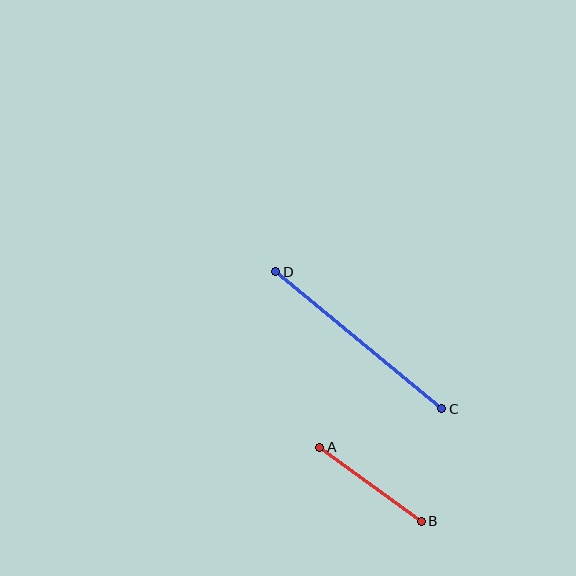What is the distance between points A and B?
The distance is approximately 126 pixels.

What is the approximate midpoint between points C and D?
The midpoint is at approximately (359, 340) pixels.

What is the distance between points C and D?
The distance is approximately 216 pixels.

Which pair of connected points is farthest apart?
Points C and D are farthest apart.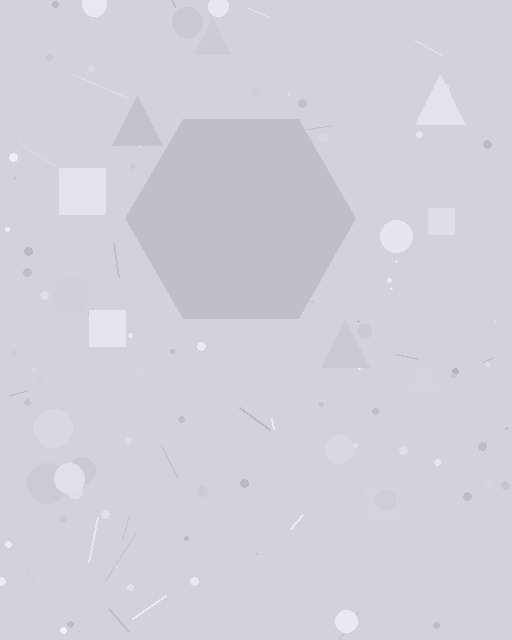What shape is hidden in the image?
A hexagon is hidden in the image.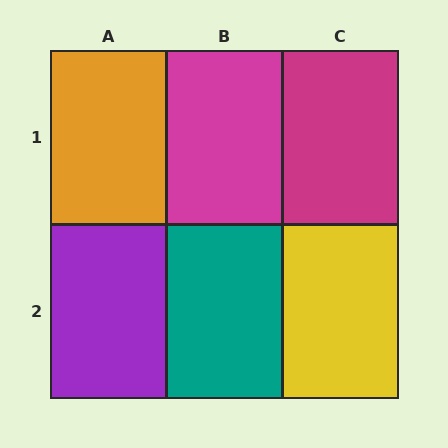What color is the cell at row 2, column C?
Yellow.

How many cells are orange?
1 cell is orange.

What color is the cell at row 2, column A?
Purple.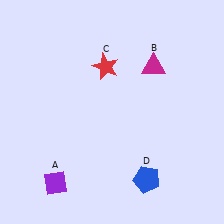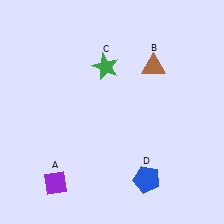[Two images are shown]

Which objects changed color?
B changed from magenta to brown. C changed from red to green.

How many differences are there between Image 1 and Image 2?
There are 2 differences between the two images.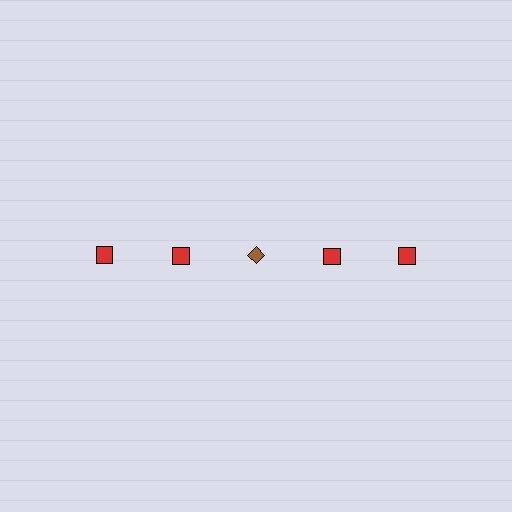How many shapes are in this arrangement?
There are 5 shapes arranged in a grid pattern.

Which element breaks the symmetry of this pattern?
The brown diamond in the top row, center column breaks the symmetry. All other shapes are red squares.